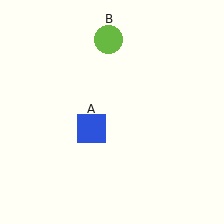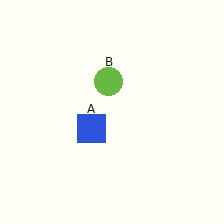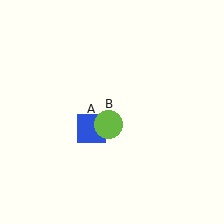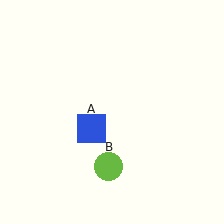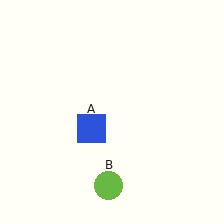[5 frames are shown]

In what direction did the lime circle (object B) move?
The lime circle (object B) moved down.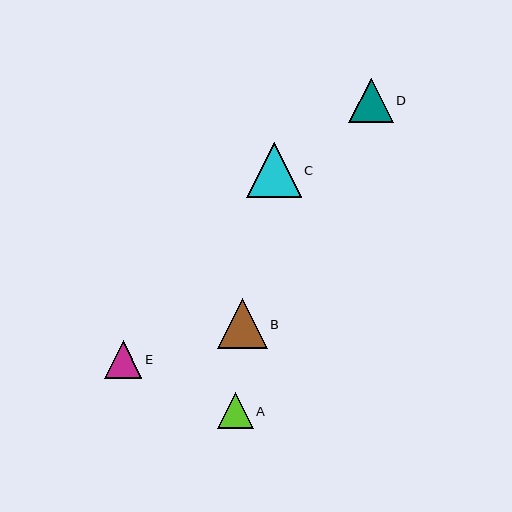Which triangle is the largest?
Triangle C is the largest with a size of approximately 54 pixels.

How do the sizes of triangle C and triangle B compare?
Triangle C and triangle B are approximately the same size.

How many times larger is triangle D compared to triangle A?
Triangle D is approximately 1.2 times the size of triangle A.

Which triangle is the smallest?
Triangle A is the smallest with a size of approximately 36 pixels.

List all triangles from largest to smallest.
From largest to smallest: C, B, D, E, A.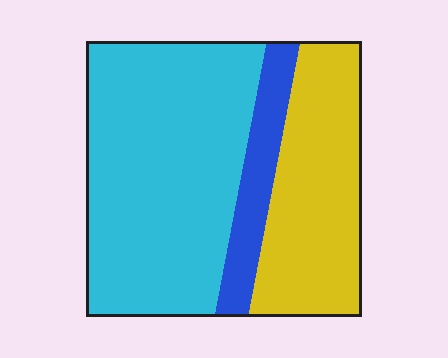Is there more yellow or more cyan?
Cyan.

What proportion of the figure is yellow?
Yellow covers around 30% of the figure.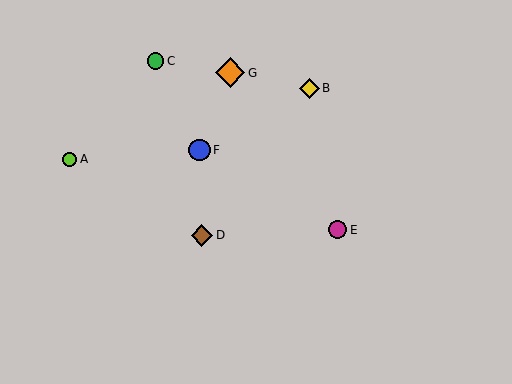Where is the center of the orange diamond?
The center of the orange diamond is at (230, 73).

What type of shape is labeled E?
Shape E is a magenta circle.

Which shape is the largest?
The orange diamond (labeled G) is the largest.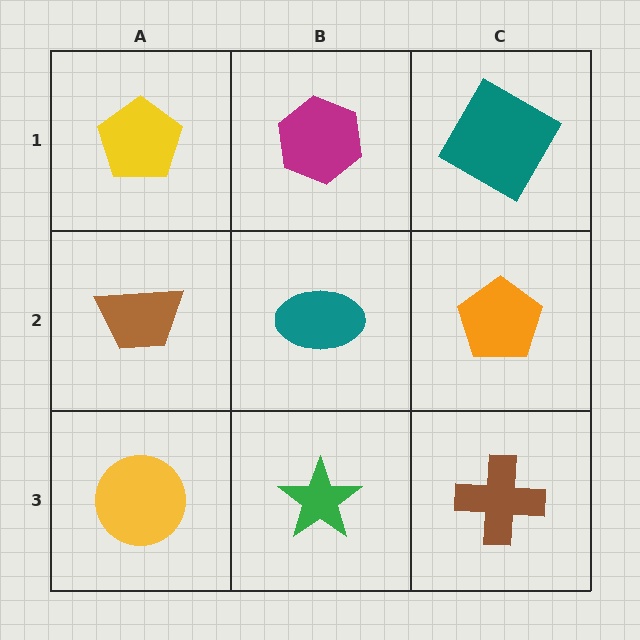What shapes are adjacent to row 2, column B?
A magenta hexagon (row 1, column B), a green star (row 3, column B), a brown trapezoid (row 2, column A), an orange pentagon (row 2, column C).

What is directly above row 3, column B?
A teal ellipse.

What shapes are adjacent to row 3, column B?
A teal ellipse (row 2, column B), a yellow circle (row 3, column A), a brown cross (row 3, column C).